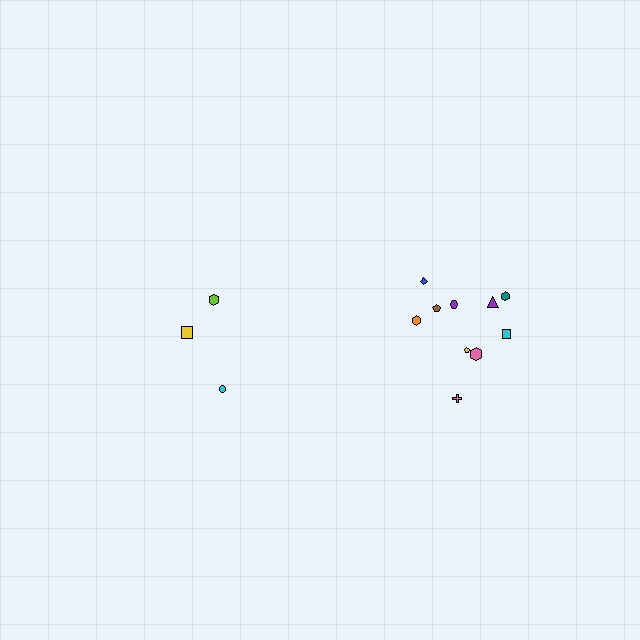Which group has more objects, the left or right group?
The right group.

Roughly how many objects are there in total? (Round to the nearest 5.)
Roughly 15 objects in total.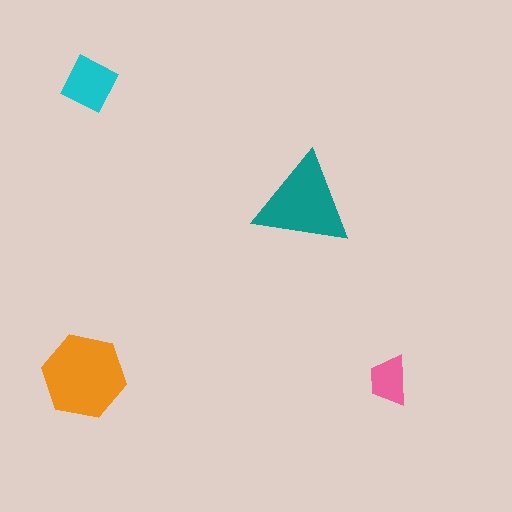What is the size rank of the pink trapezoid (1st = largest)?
4th.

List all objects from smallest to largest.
The pink trapezoid, the cyan square, the teal triangle, the orange hexagon.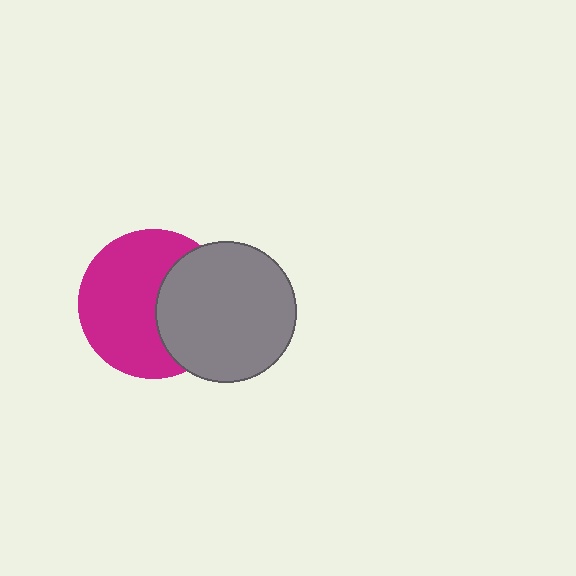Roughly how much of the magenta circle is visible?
About half of it is visible (roughly 63%).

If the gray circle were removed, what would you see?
You would see the complete magenta circle.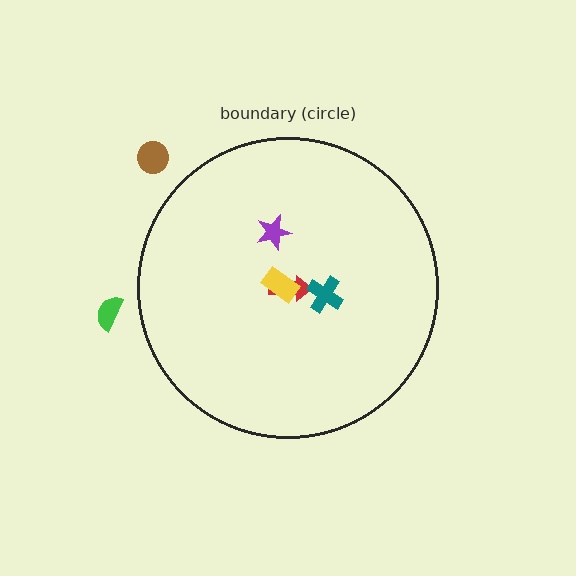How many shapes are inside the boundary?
4 inside, 2 outside.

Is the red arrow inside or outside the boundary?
Inside.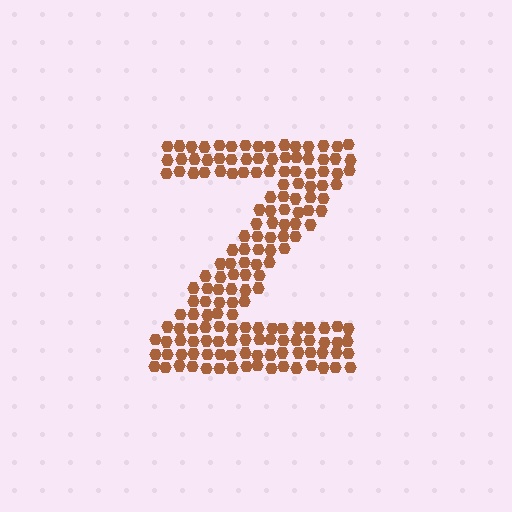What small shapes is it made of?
It is made of small hexagons.